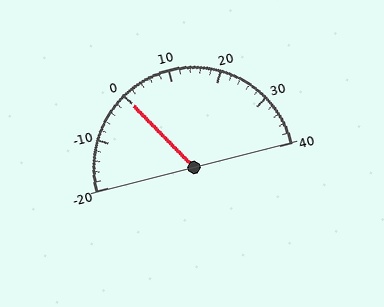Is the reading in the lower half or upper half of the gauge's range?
The reading is in the lower half of the range (-20 to 40).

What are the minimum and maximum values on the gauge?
The gauge ranges from -20 to 40.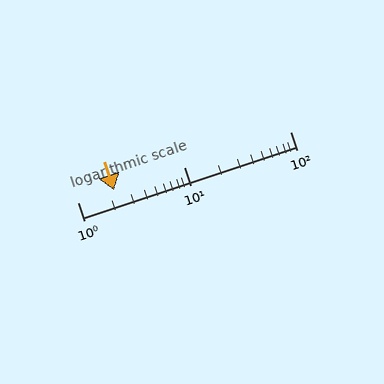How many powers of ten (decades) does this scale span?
The scale spans 2 decades, from 1 to 100.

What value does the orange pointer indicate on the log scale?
The pointer indicates approximately 2.2.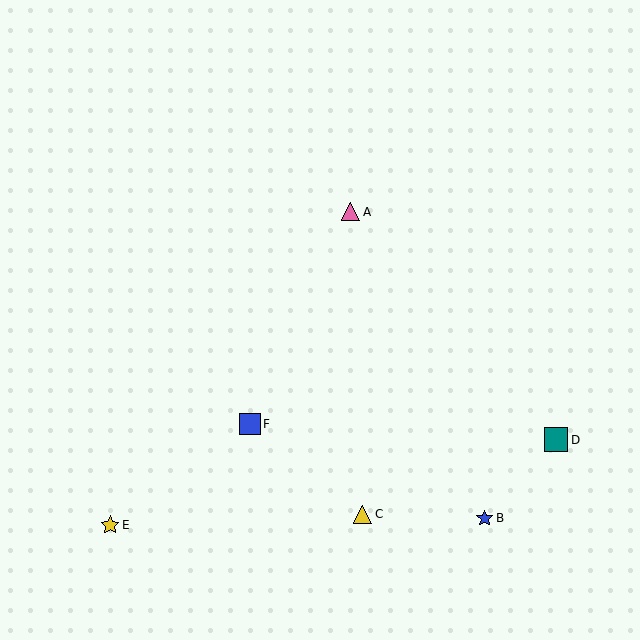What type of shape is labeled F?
Shape F is a blue square.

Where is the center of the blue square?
The center of the blue square is at (250, 424).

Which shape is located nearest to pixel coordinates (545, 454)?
The teal square (labeled D) at (556, 440) is nearest to that location.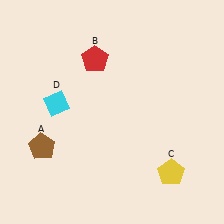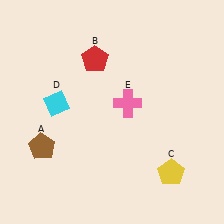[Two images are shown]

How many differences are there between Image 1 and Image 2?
There is 1 difference between the two images.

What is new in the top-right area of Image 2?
A pink cross (E) was added in the top-right area of Image 2.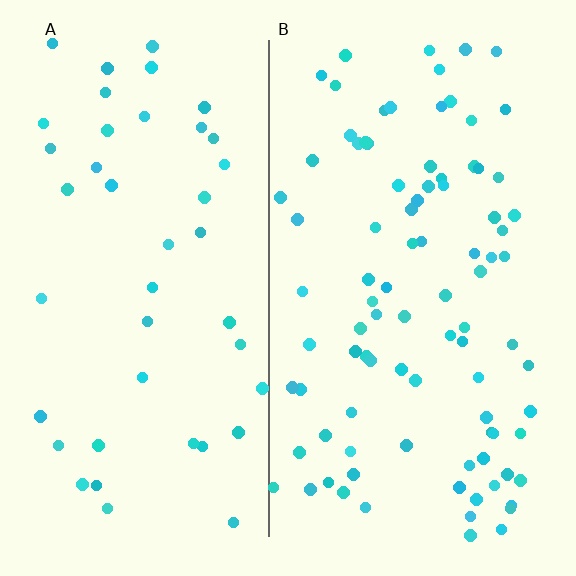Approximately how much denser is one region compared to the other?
Approximately 2.1× — region B over region A.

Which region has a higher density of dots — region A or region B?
B (the right).